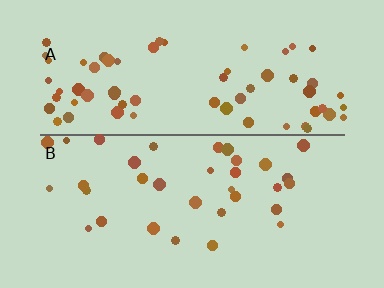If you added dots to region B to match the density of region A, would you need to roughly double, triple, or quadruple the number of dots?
Approximately double.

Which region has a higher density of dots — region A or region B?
A (the top).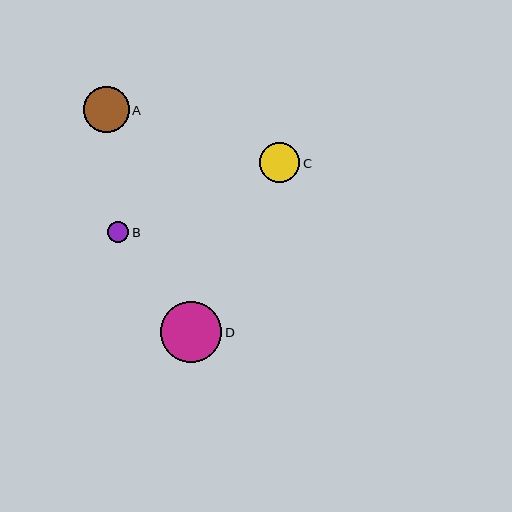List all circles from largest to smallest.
From largest to smallest: D, A, C, B.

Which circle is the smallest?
Circle B is the smallest with a size of approximately 21 pixels.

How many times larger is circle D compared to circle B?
Circle D is approximately 3.0 times the size of circle B.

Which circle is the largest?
Circle D is the largest with a size of approximately 61 pixels.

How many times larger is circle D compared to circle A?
Circle D is approximately 1.3 times the size of circle A.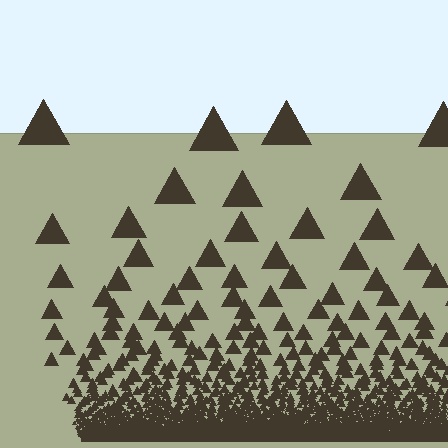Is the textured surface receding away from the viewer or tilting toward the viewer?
The surface appears to tilt toward the viewer. Texture elements get larger and sparser toward the top.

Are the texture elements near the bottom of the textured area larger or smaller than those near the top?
Smaller. The gradient is inverted — elements near the bottom are smaller and denser.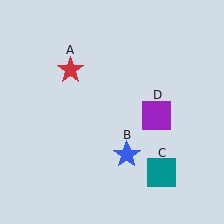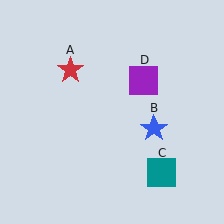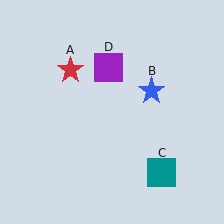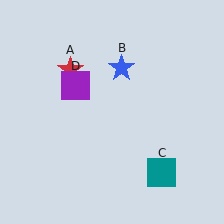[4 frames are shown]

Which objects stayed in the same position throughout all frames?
Red star (object A) and teal square (object C) remained stationary.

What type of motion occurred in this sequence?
The blue star (object B), purple square (object D) rotated counterclockwise around the center of the scene.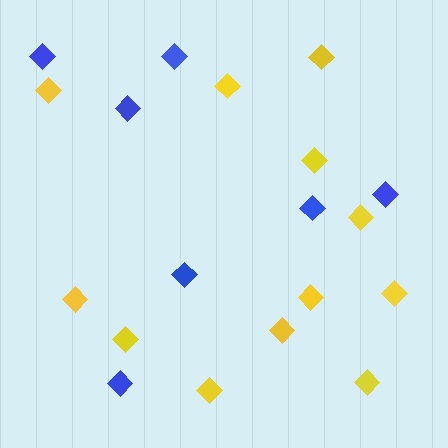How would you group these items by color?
There are 2 groups: one group of blue diamonds (7) and one group of yellow diamonds (12).